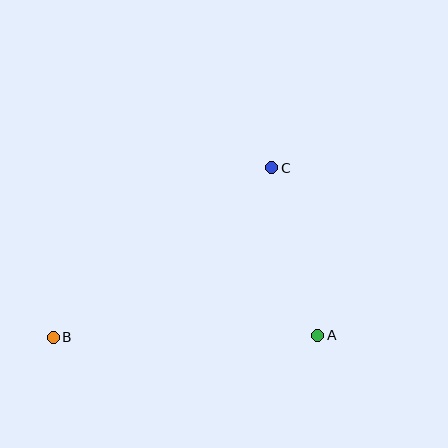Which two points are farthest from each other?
Points B and C are farthest from each other.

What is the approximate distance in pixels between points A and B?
The distance between A and B is approximately 264 pixels.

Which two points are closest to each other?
Points A and C are closest to each other.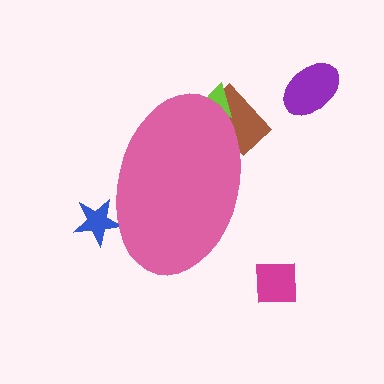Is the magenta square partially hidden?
No, the magenta square is fully visible.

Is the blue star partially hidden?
Yes, the blue star is partially hidden behind the pink ellipse.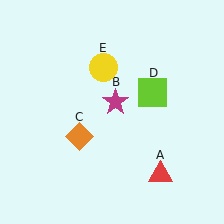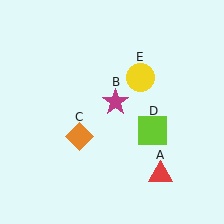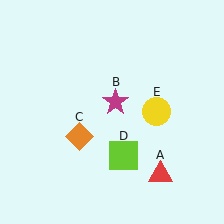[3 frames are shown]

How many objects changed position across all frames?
2 objects changed position: lime square (object D), yellow circle (object E).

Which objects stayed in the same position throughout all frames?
Red triangle (object A) and magenta star (object B) and orange diamond (object C) remained stationary.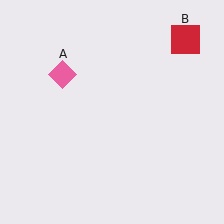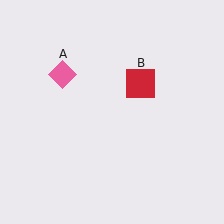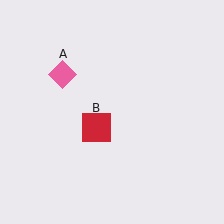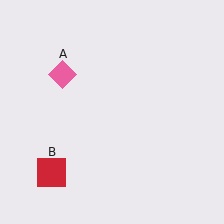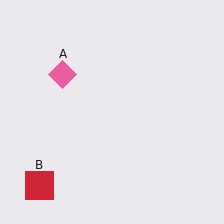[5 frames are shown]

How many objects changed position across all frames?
1 object changed position: red square (object B).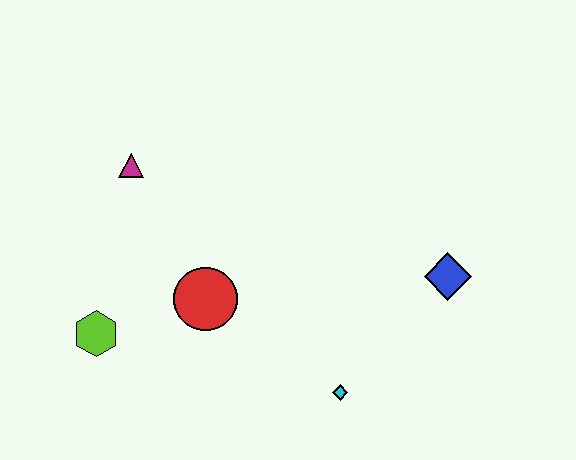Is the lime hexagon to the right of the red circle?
No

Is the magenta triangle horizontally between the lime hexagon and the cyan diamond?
Yes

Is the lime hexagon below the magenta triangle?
Yes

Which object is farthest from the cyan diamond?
The magenta triangle is farthest from the cyan diamond.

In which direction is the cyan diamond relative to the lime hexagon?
The cyan diamond is to the right of the lime hexagon.